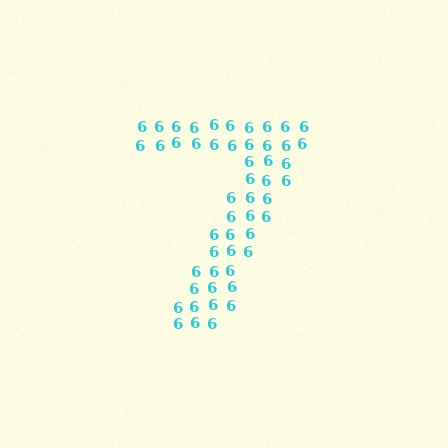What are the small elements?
The small elements are digit 6's.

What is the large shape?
The large shape is the digit 7.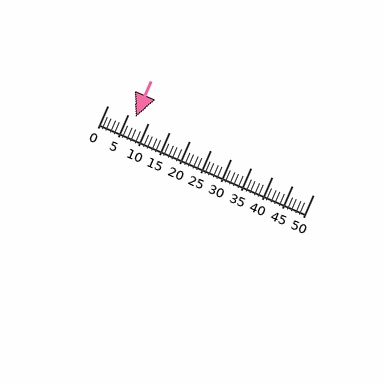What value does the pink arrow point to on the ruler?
The pink arrow points to approximately 7.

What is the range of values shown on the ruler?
The ruler shows values from 0 to 50.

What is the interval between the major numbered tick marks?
The major tick marks are spaced 5 units apart.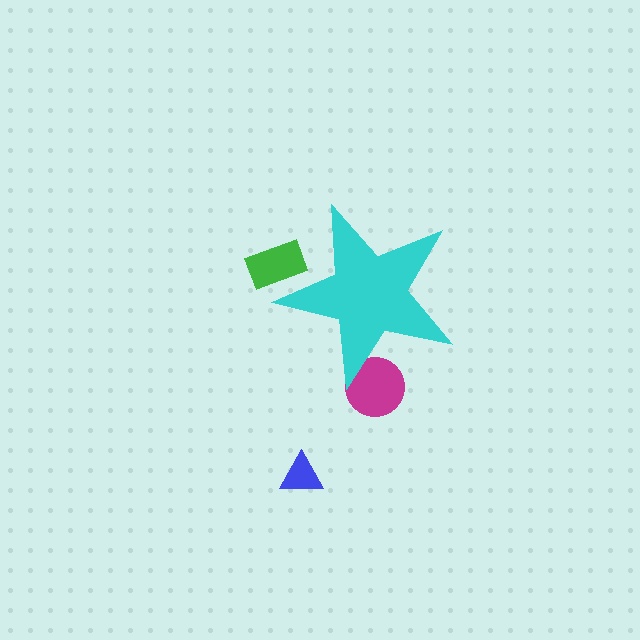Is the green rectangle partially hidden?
Yes, the green rectangle is partially hidden behind the cyan star.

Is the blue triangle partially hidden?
No, the blue triangle is fully visible.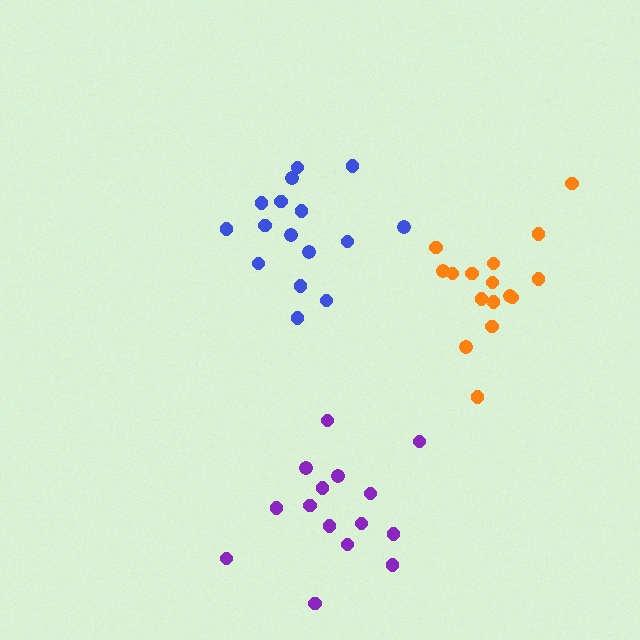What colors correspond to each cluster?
The clusters are colored: orange, purple, blue.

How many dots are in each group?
Group 1: 16 dots, Group 2: 15 dots, Group 3: 16 dots (47 total).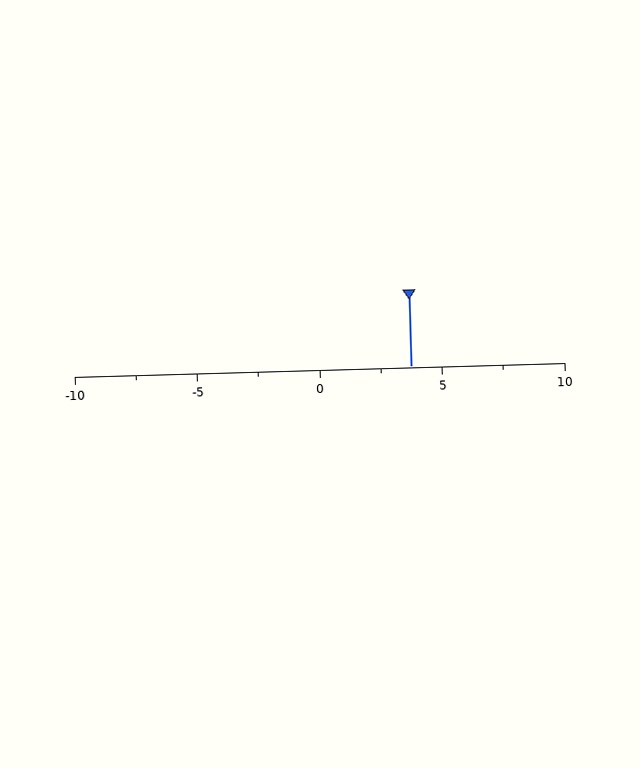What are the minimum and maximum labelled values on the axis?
The axis runs from -10 to 10.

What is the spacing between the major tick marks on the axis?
The major ticks are spaced 5 apart.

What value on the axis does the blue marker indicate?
The marker indicates approximately 3.8.